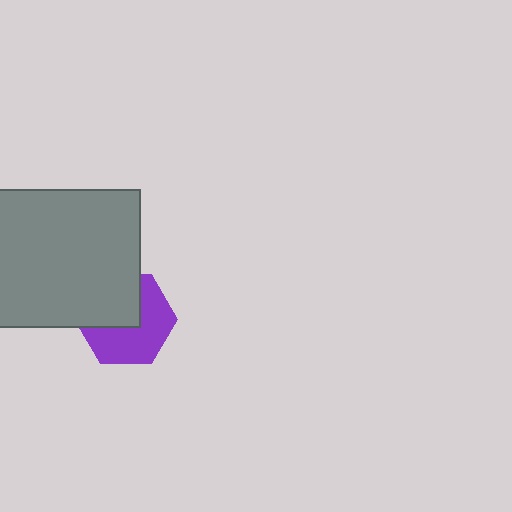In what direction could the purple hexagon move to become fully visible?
The purple hexagon could move toward the lower-right. That would shift it out from behind the gray rectangle entirely.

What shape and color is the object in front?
The object in front is a gray rectangle.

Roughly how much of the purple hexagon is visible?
About half of it is visible (roughly 57%).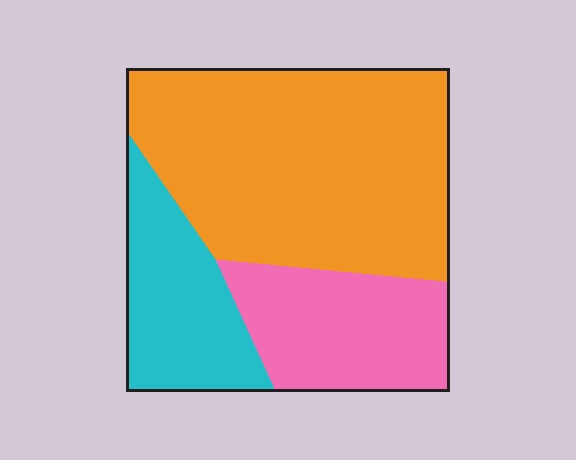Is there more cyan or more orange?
Orange.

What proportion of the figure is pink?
Pink takes up about one quarter (1/4) of the figure.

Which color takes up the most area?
Orange, at roughly 55%.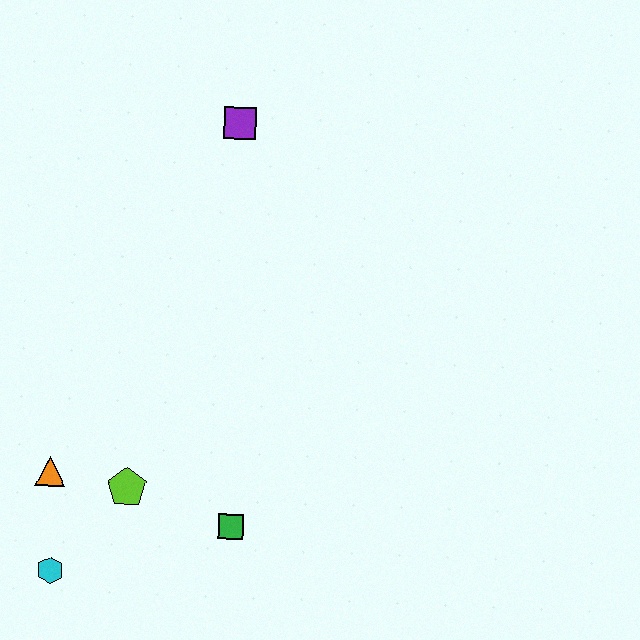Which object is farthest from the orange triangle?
The purple square is farthest from the orange triangle.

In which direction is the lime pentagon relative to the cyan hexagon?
The lime pentagon is above the cyan hexagon.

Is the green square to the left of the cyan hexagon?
No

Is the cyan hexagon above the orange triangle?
No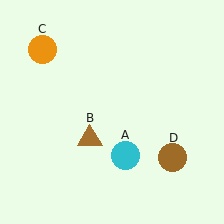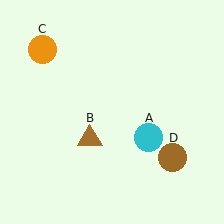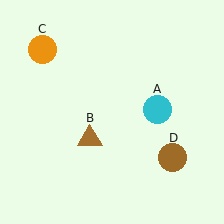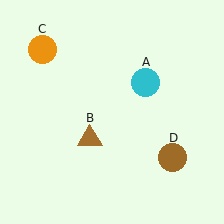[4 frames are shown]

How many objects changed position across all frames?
1 object changed position: cyan circle (object A).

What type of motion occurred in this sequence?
The cyan circle (object A) rotated counterclockwise around the center of the scene.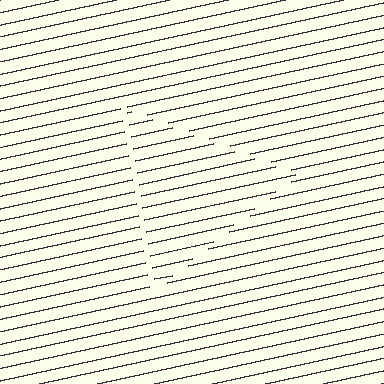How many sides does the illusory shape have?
3 sides — the line-ends trace a triangle.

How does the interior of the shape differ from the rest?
The interior of the shape contains the same grating, shifted by half a period — the contour is defined by the phase discontinuity where line-ends from the inner and outer gratings abut.